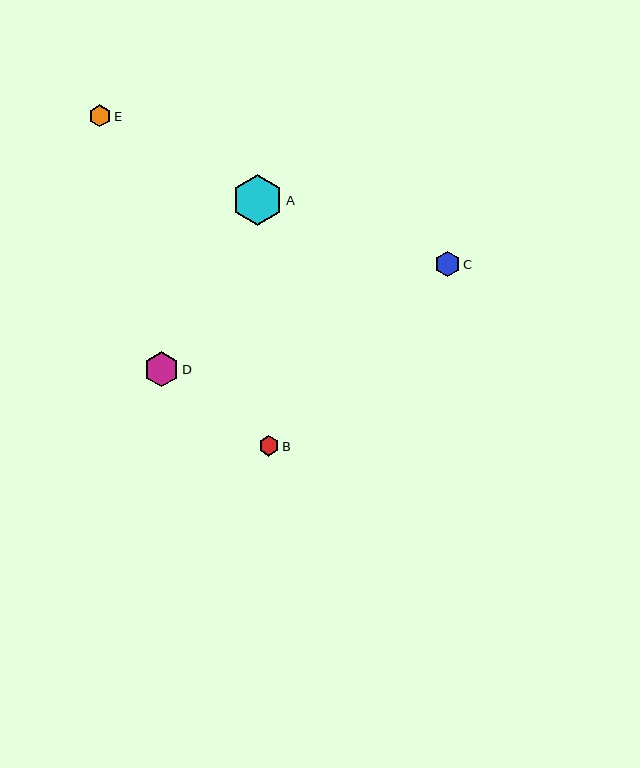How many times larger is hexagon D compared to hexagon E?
Hexagon D is approximately 1.6 times the size of hexagon E.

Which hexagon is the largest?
Hexagon A is the largest with a size of approximately 51 pixels.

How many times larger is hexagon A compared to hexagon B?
Hexagon A is approximately 2.5 times the size of hexagon B.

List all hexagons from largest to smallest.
From largest to smallest: A, D, C, E, B.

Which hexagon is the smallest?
Hexagon B is the smallest with a size of approximately 20 pixels.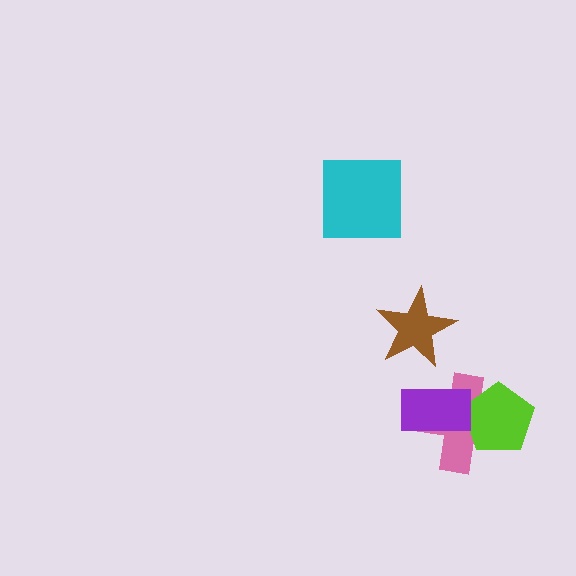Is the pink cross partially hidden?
Yes, it is partially covered by another shape.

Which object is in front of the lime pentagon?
The purple rectangle is in front of the lime pentagon.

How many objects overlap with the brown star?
0 objects overlap with the brown star.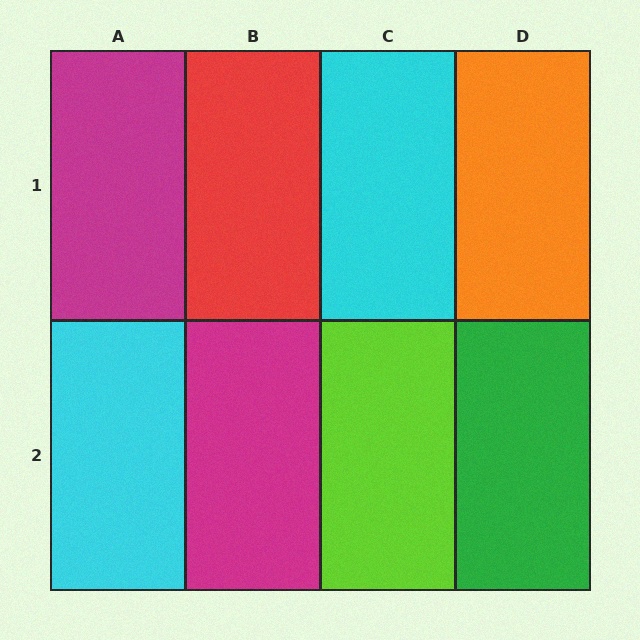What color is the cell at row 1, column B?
Red.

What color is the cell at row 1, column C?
Cyan.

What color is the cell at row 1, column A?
Magenta.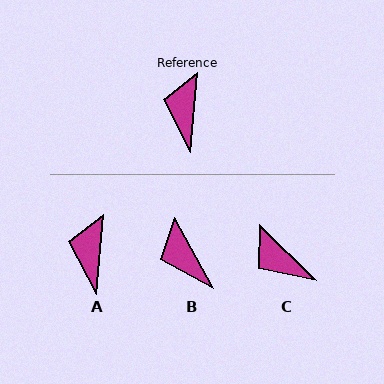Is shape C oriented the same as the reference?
No, it is off by about 50 degrees.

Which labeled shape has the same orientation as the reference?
A.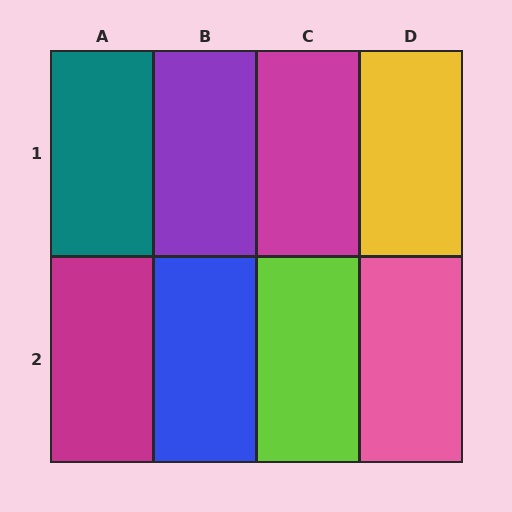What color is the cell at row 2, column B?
Blue.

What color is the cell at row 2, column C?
Lime.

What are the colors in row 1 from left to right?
Teal, purple, magenta, yellow.